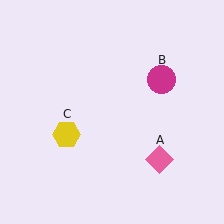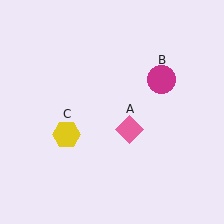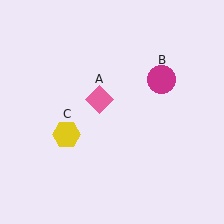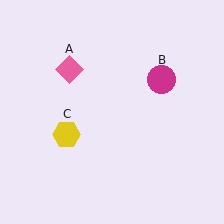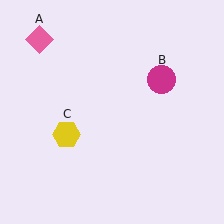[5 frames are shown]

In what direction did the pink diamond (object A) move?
The pink diamond (object A) moved up and to the left.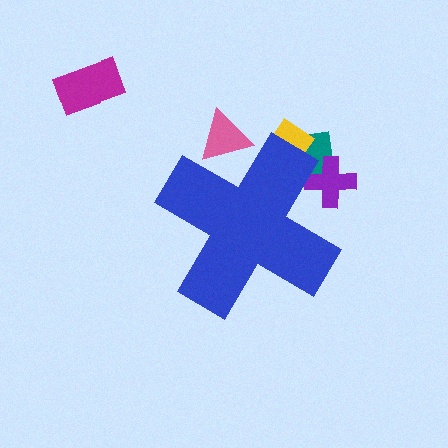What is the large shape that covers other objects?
A blue cross.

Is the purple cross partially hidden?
Yes, the purple cross is partially hidden behind the blue cross.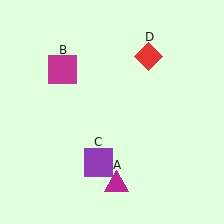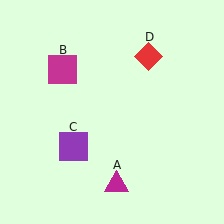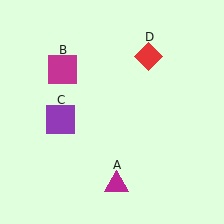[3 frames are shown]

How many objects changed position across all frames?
1 object changed position: purple square (object C).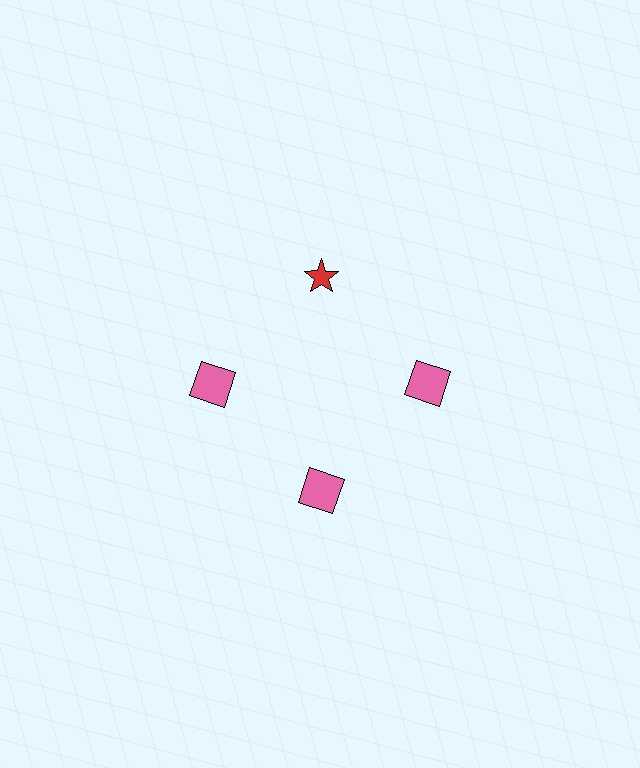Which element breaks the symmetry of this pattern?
The red star at roughly the 12 o'clock position breaks the symmetry. All other shapes are pink squares.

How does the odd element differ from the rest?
It differs in both color (red instead of pink) and shape (star instead of square).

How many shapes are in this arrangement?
There are 4 shapes arranged in a ring pattern.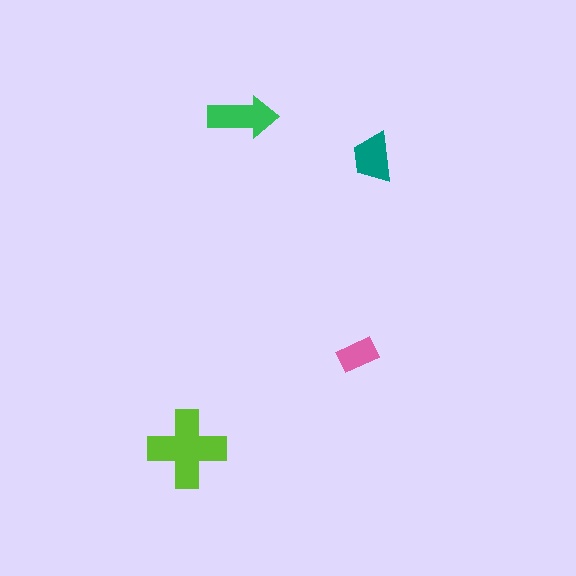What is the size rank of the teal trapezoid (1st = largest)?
3rd.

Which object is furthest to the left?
The lime cross is leftmost.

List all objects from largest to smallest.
The lime cross, the green arrow, the teal trapezoid, the pink rectangle.